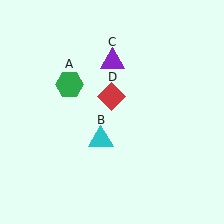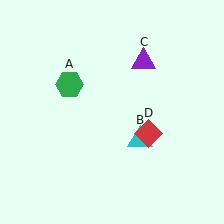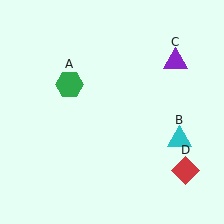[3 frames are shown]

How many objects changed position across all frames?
3 objects changed position: cyan triangle (object B), purple triangle (object C), red diamond (object D).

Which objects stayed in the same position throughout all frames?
Green hexagon (object A) remained stationary.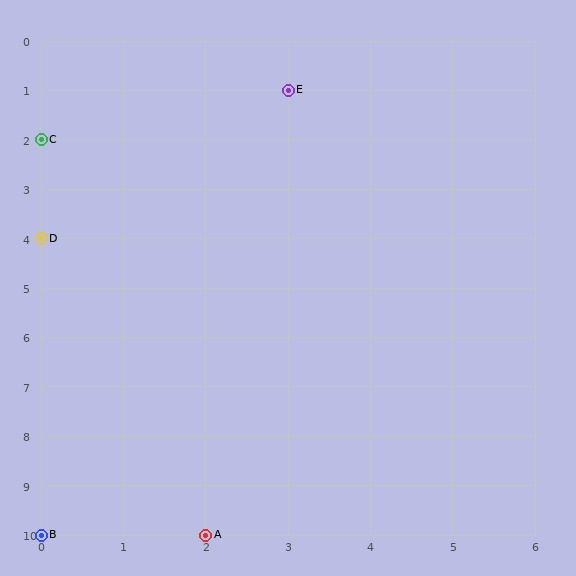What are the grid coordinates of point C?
Point C is at grid coordinates (0, 2).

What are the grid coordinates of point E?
Point E is at grid coordinates (3, 1).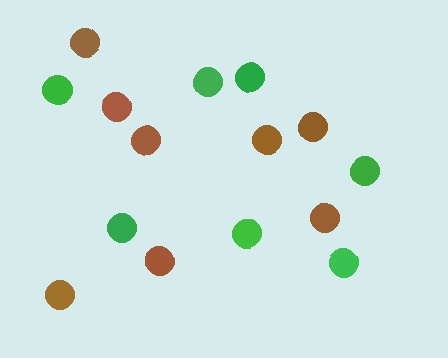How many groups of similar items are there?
There are 2 groups: one group of brown circles (8) and one group of green circles (7).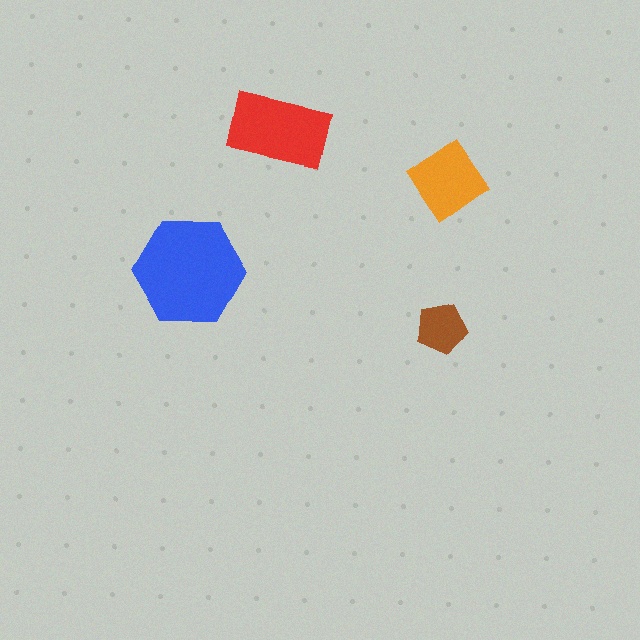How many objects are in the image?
There are 4 objects in the image.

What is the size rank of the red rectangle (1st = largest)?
2nd.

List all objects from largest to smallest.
The blue hexagon, the red rectangle, the orange diamond, the brown pentagon.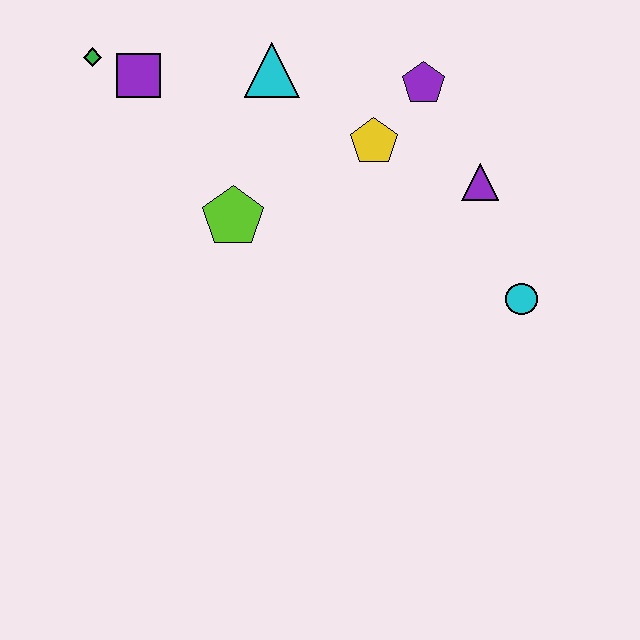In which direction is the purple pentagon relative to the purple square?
The purple pentagon is to the right of the purple square.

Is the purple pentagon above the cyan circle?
Yes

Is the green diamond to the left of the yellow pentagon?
Yes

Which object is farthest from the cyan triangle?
The cyan circle is farthest from the cyan triangle.